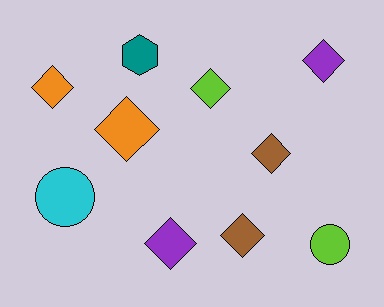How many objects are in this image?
There are 10 objects.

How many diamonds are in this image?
There are 7 diamonds.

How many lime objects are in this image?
There are 2 lime objects.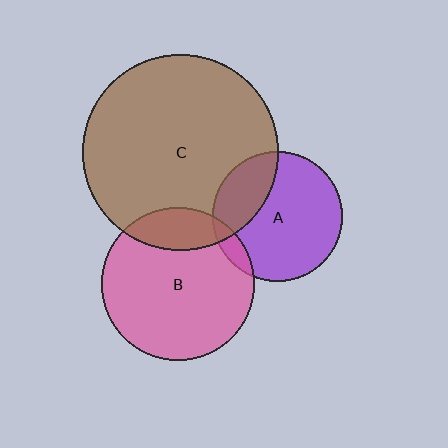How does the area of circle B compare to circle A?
Approximately 1.4 times.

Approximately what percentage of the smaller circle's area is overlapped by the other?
Approximately 10%.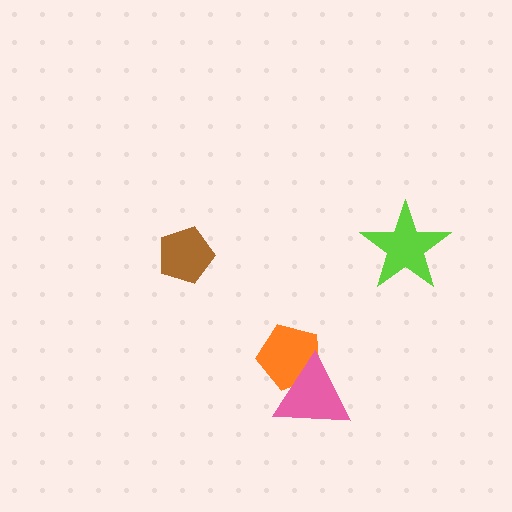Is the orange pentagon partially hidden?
Yes, it is partially covered by another shape.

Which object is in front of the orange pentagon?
The pink triangle is in front of the orange pentagon.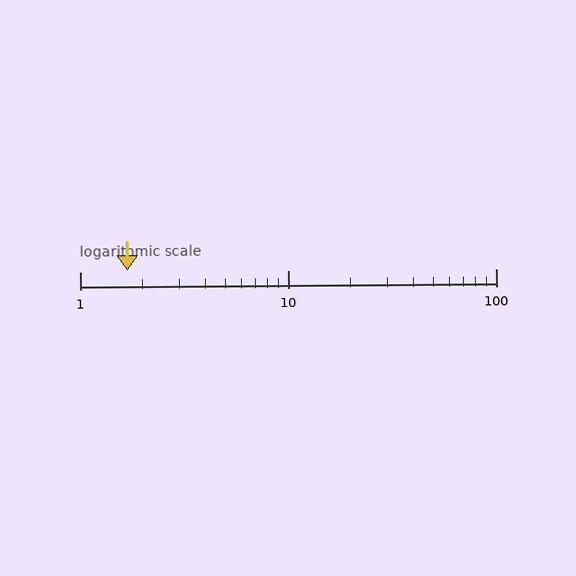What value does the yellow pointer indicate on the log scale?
The pointer indicates approximately 1.7.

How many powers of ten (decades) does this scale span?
The scale spans 2 decades, from 1 to 100.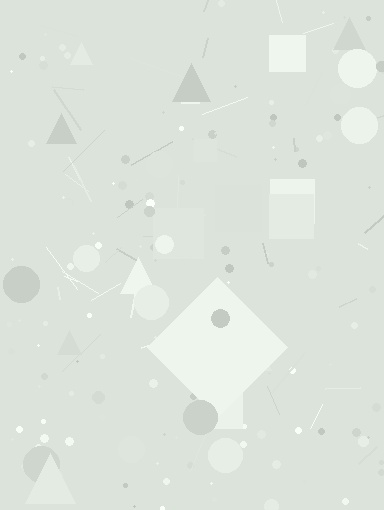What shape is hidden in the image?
A diamond is hidden in the image.